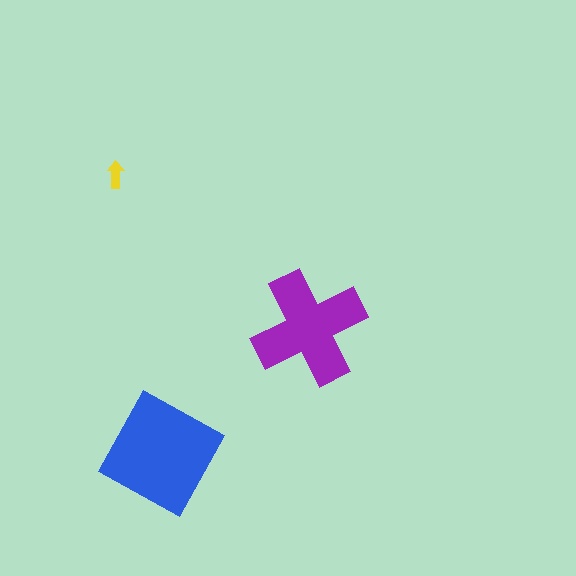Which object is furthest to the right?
The purple cross is rightmost.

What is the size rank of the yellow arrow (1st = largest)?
3rd.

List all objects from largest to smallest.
The blue square, the purple cross, the yellow arrow.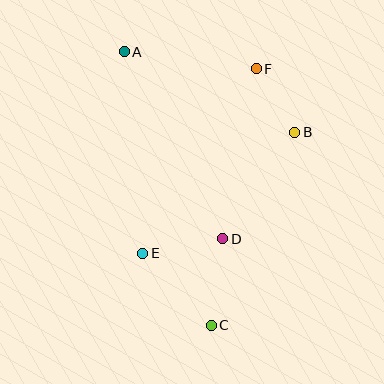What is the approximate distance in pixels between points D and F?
The distance between D and F is approximately 173 pixels.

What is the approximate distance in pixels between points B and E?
The distance between B and E is approximately 194 pixels.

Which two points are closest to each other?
Points B and F are closest to each other.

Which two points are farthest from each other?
Points A and C are farthest from each other.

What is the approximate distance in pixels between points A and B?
The distance between A and B is approximately 189 pixels.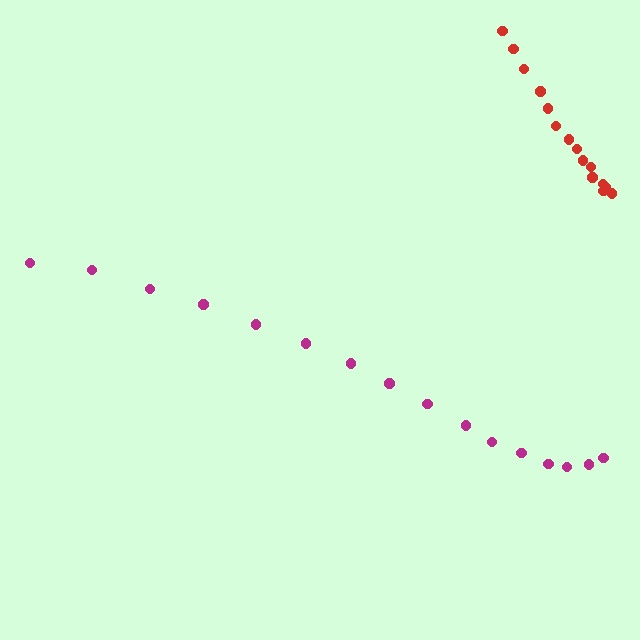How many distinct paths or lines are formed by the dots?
There are 2 distinct paths.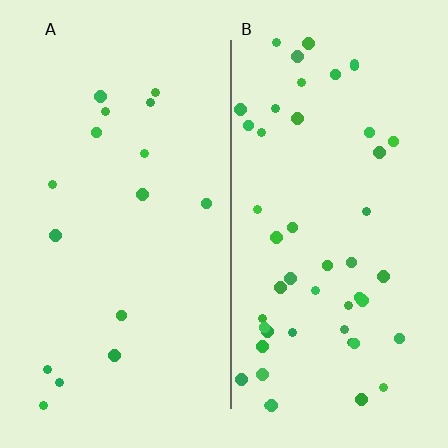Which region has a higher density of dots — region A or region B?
B (the right).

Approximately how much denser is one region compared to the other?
Approximately 3.1× — region B over region A.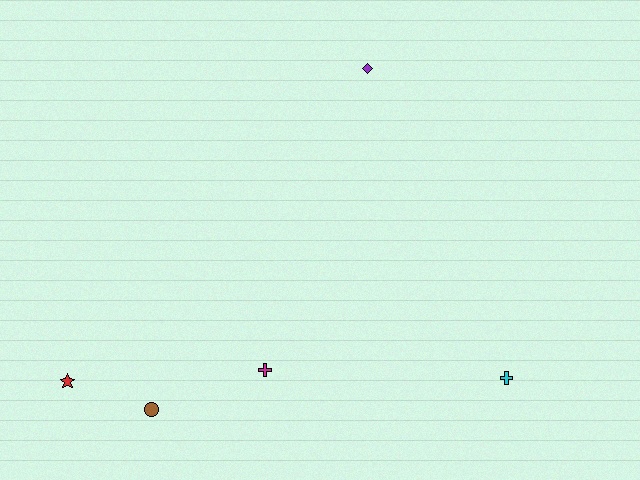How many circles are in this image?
There is 1 circle.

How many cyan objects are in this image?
There is 1 cyan object.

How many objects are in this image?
There are 5 objects.